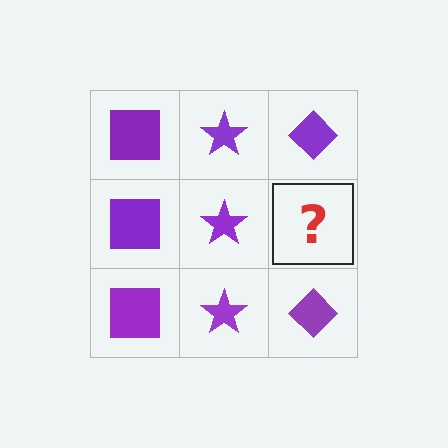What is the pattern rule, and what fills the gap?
The rule is that each column has a consistent shape. The gap should be filled with a purple diamond.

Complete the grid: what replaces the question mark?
The question mark should be replaced with a purple diamond.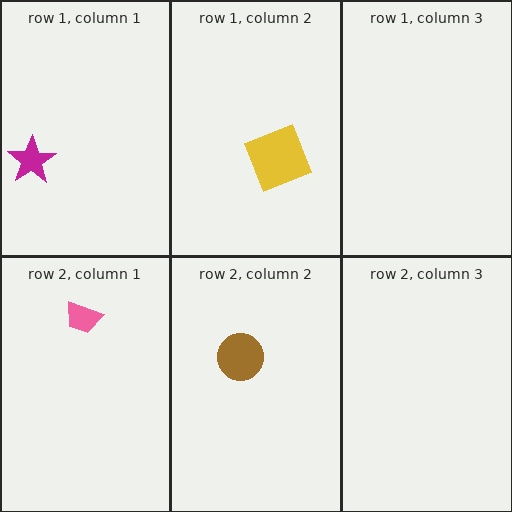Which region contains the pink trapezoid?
The row 2, column 1 region.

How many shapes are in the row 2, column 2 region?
1.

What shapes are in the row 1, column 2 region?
The yellow square.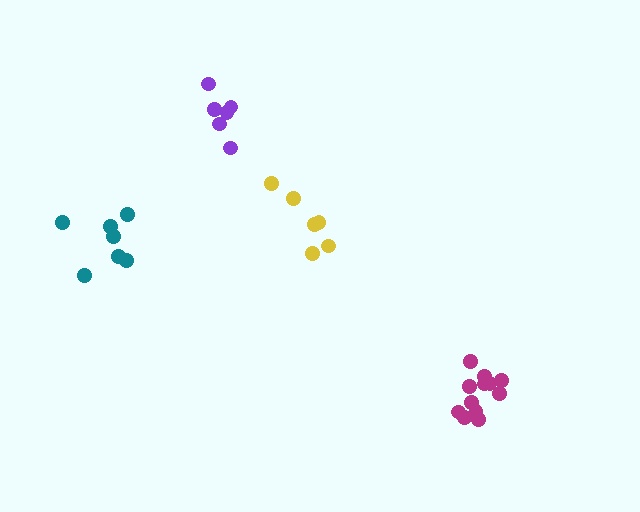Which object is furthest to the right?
The magenta cluster is rightmost.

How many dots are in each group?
Group 1: 7 dots, Group 2: 6 dots, Group 3: 12 dots, Group 4: 6 dots (31 total).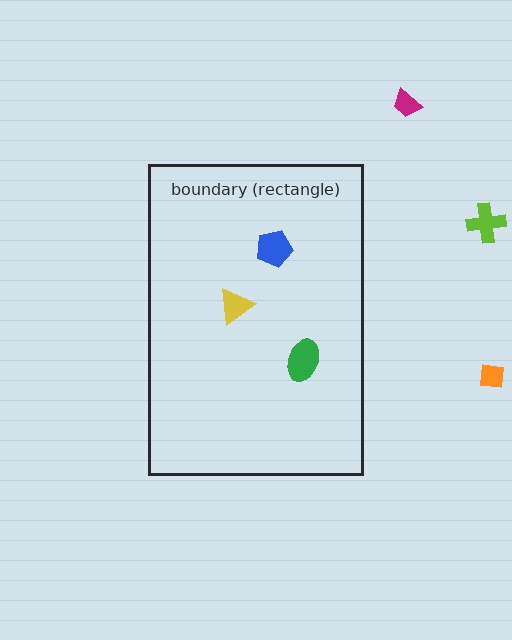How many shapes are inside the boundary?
3 inside, 3 outside.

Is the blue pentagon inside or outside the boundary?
Inside.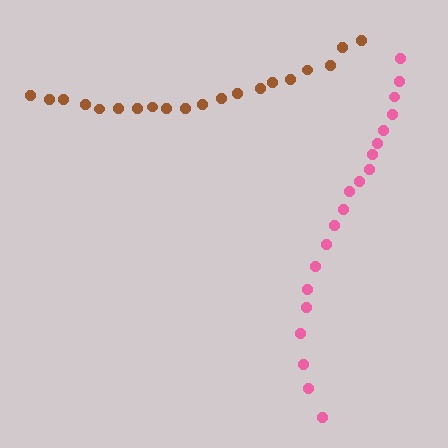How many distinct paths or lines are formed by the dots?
There are 2 distinct paths.